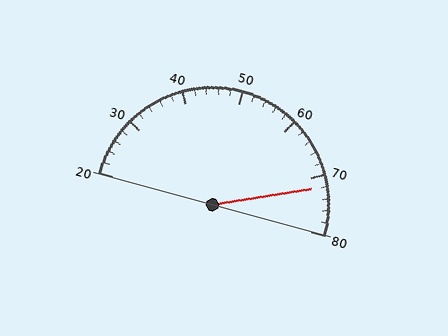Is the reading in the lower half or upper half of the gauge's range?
The reading is in the upper half of the range (20 to 80).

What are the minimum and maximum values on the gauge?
The gauge ranges from 20 to 80.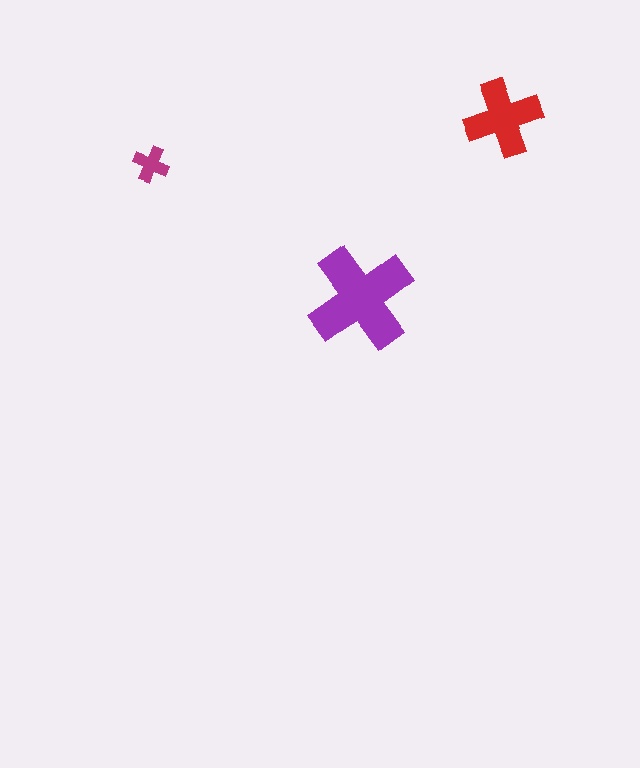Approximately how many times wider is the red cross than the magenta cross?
About 2 times wider.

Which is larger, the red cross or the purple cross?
The purple one.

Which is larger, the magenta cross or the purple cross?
The purple one.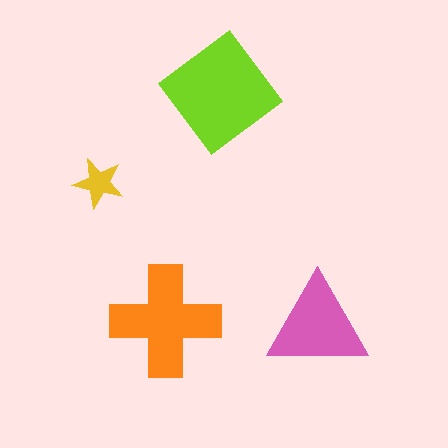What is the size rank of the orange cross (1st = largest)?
2nd.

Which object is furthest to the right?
The pink triangle is rightmost.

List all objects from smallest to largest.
The yellow star, the pink triangle, the orange cross, the lime diamond.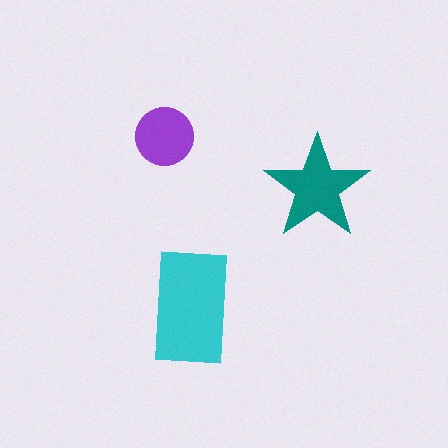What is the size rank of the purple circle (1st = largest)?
3rd.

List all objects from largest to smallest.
The cyan rectangle, the teal star, the purple circle.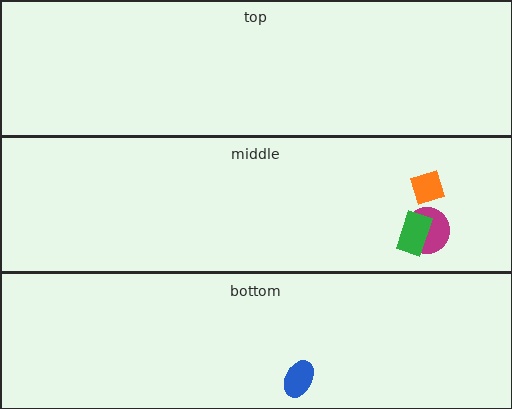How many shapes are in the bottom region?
1.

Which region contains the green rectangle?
The middle region.